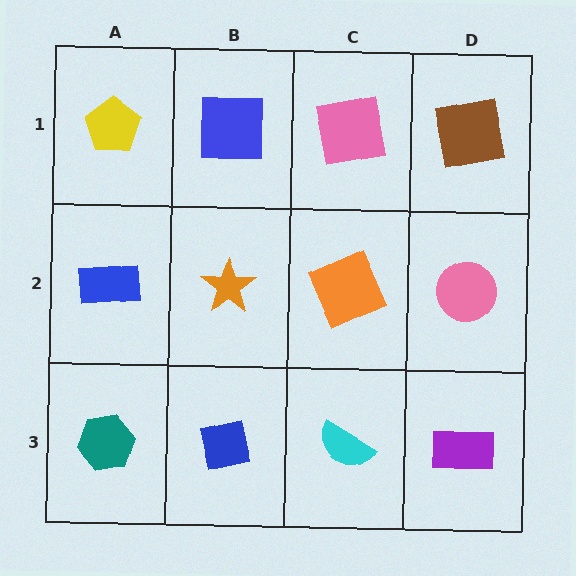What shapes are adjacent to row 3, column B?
An orange star (row 2, column B), a teal hexagon (row 3, column A), a cyan semicircle (row 3, column C).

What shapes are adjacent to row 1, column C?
An orange square (row 2, column C), a blue square (row 1, column B), a brown square (row 1, column D).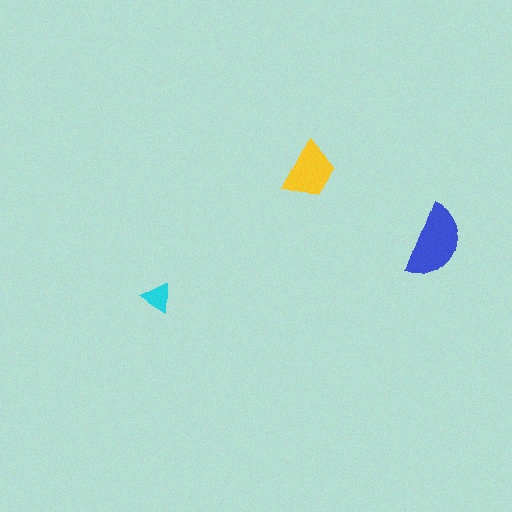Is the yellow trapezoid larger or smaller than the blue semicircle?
Smaller.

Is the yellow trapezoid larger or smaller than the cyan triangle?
Larger.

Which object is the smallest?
The cyan triangle.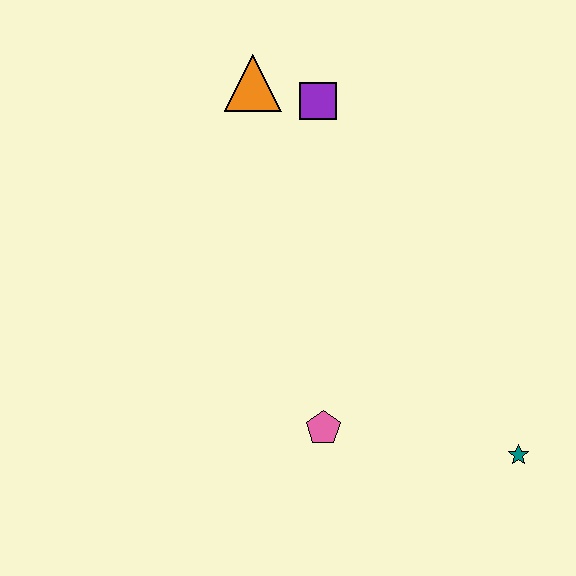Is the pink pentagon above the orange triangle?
No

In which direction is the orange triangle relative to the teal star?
The orange triangle is above the teal star.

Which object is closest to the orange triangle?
The purple square is closest to the orange triangle.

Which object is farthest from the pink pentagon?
The orange triangle is farthest from the pink pentagon.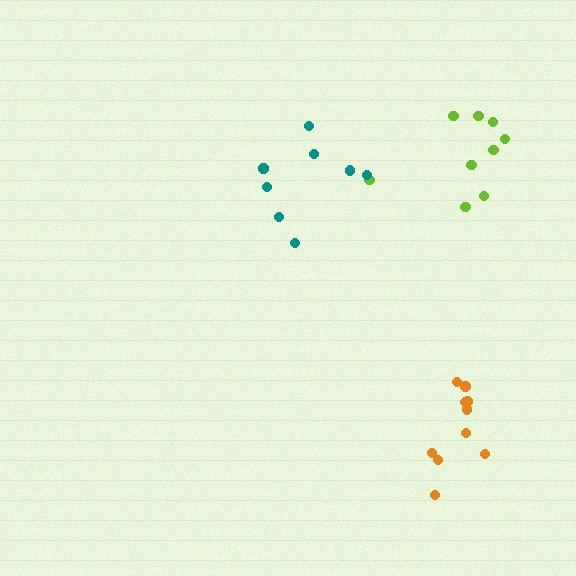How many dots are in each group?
Group 1: 10 dots, Group 2: 9 dots, Group 3: 8 dots (27 total).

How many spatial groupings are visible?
There are 3 spatial groupings.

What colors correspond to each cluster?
The clusters are colored: orange, lime, teal.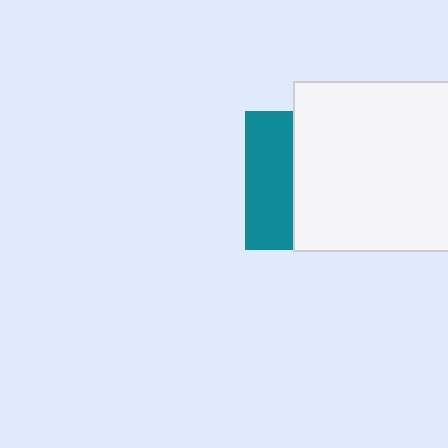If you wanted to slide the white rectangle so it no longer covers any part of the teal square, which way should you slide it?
Slide it right — that is the most direct way to separate the two shapes.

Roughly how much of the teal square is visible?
A small part of it is visible (roughly 35%).